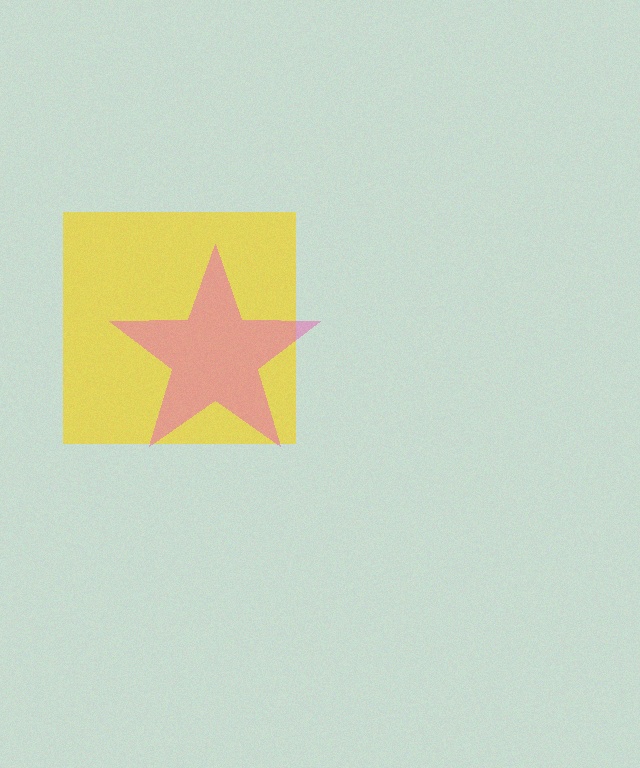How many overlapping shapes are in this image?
There are 2 overlapping shapes in the image.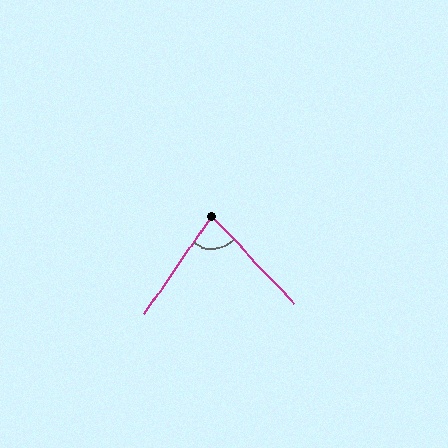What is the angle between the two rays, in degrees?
Approximately 78 degrees.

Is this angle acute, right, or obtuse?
It is acute.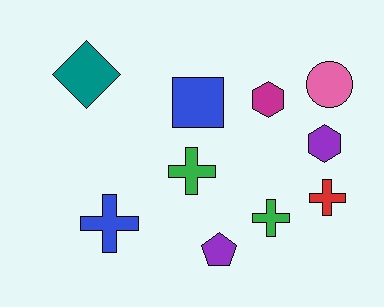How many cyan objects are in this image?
There are no cyan objects.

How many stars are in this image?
There are no stars.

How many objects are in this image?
There are 10 objects.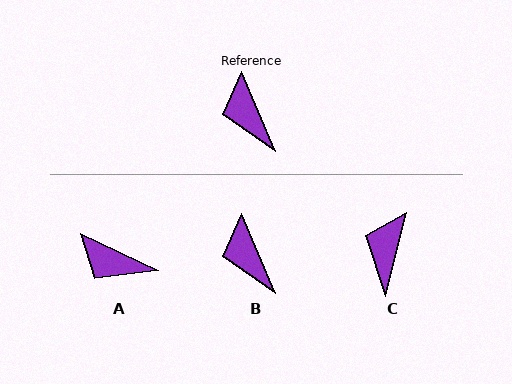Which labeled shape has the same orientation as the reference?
B.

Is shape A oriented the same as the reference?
No, it is off by about 42 degrees.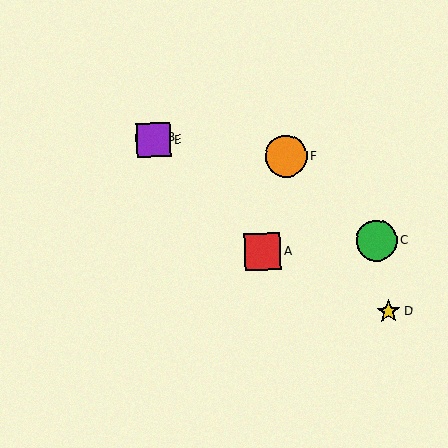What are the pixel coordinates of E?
Object E is at (154, 140).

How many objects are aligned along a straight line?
3 objects (B, C, E) are aligned along a straight line.